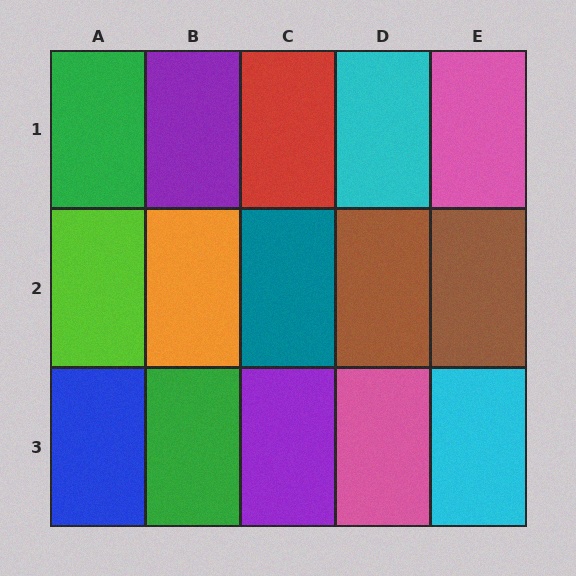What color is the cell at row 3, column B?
Green.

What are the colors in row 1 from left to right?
Green, purple, red, cyan, pink.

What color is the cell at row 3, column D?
Pink.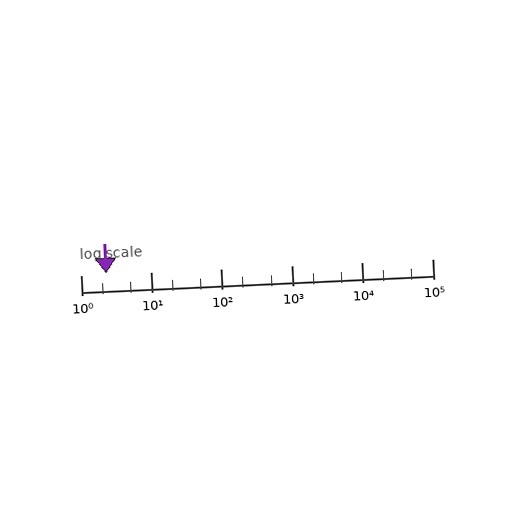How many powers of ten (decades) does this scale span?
The scale spans 5 decades, from 1 to 100000.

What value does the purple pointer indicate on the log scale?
The pointer indicates approximately 2.3.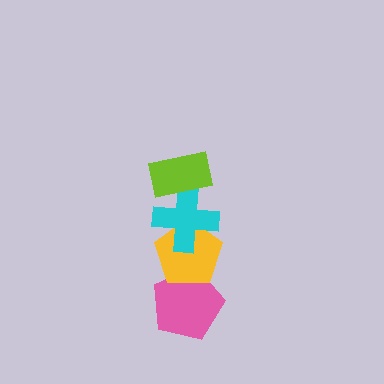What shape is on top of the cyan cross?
The lime rectangle is on top of the cyan cross.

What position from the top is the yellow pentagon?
The yellow pentagon is 3rd from the top.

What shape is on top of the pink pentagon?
The yellow pentagon is on top of the pink pentagon.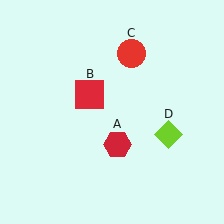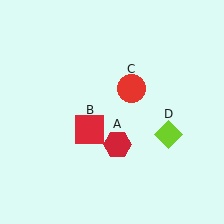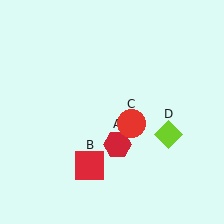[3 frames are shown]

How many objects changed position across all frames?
2 objects changed position: red square (object B), red circle (object C).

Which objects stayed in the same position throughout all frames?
Red hexagon (object A) and lime diamond (object D) remained stationary.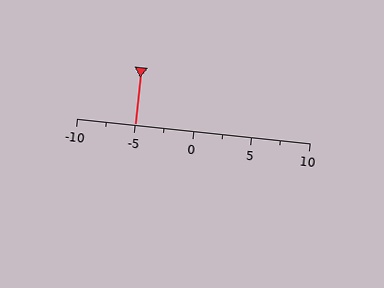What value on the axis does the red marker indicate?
The marker indicates approximately -5.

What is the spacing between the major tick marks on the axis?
The major ticks are spaced 5 apart.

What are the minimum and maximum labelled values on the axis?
The axis runs from -10 to 10.